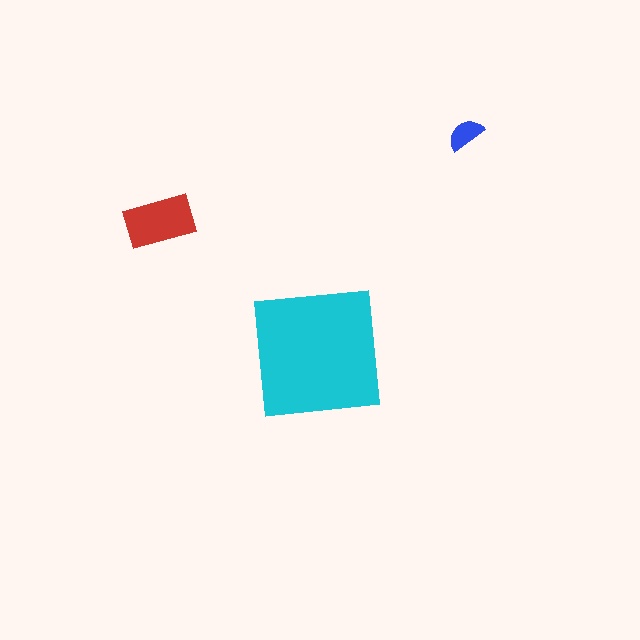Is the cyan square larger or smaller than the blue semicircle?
Larger.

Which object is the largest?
The cyan square.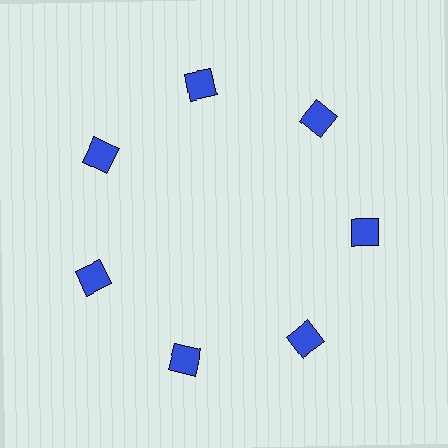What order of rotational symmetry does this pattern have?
This pattern has 7-fold rotational symmetry.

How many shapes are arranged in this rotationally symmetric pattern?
There are 7 shapes, arranged in 7 groups of 1.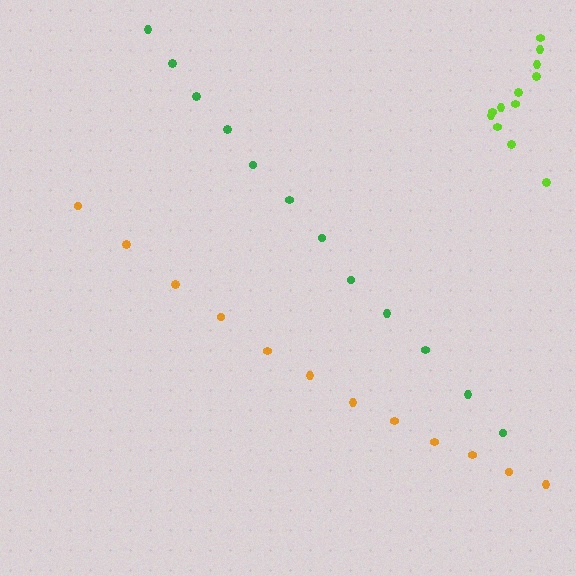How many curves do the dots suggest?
There are 3 distinct paths.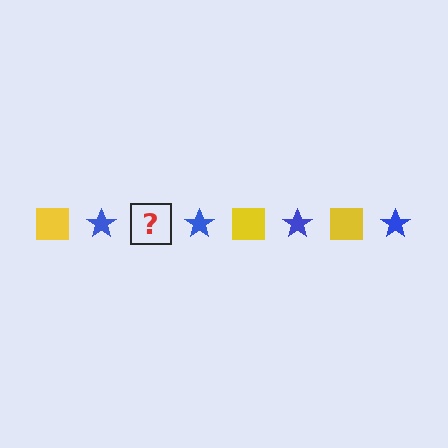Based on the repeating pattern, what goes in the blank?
The blank should be a yellow square.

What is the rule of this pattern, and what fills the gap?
The rule is that the pattern alternates between yellow square and blue star. The gap should be filled with a yellow square.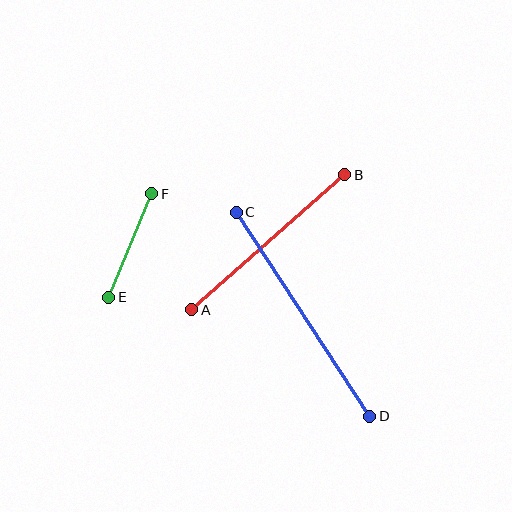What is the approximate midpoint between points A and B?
The midpoint is at approximately (268, 242) pixels.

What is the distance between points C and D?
The distance is approximately 244 pixels.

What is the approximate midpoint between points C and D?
The midpoint is at approximately (303, 314) pixels.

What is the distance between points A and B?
The distance is approximately 204 pixels.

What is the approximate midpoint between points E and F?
The midpoint is at approximately (130, 245) pixels.